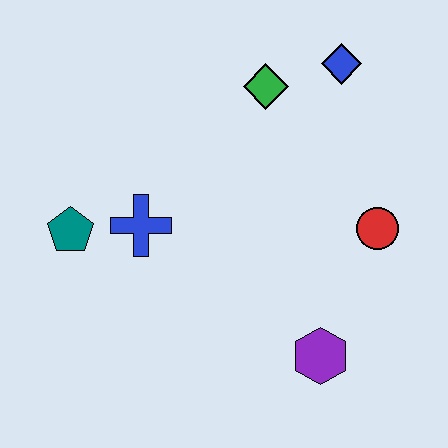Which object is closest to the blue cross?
The teal pentagon is closest to the blue cross.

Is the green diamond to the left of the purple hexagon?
Yes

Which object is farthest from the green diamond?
The purple hexagon is farthest from the green diamond.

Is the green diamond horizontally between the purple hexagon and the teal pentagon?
Yes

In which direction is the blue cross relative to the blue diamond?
The blue cross is to the left of the blue diamond.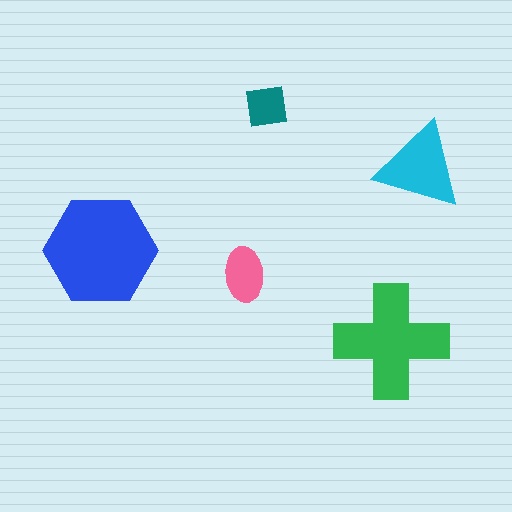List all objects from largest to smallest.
The blue hexagon, the green cross, the cyan triangle, the pink ellipse, the teal square.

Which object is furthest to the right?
The cyan triangle is rightmost.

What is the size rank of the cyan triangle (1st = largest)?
3rd.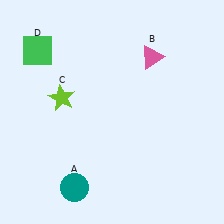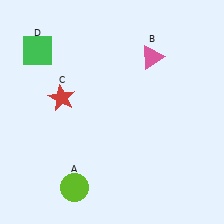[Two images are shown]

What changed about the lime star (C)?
In Image 1, C is lime. In Image 2, it changed to red.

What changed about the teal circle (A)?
In Image 1, A is teal. In Image 2, it changed to lime.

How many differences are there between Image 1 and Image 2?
There are 2 differences between the two images.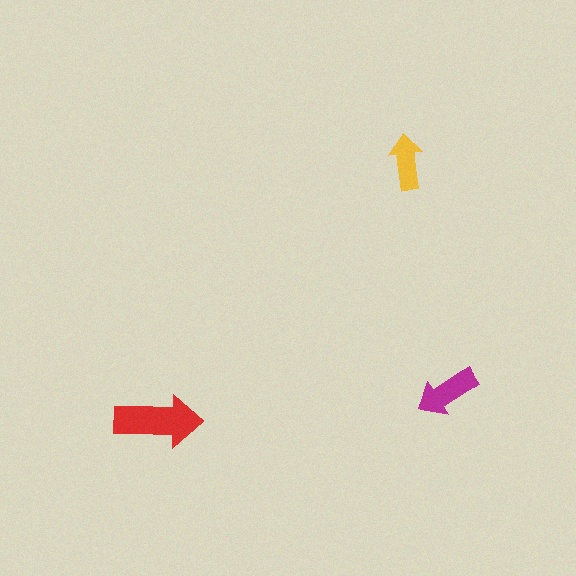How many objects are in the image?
There are 3 objects in the image.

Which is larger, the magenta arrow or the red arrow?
The red one.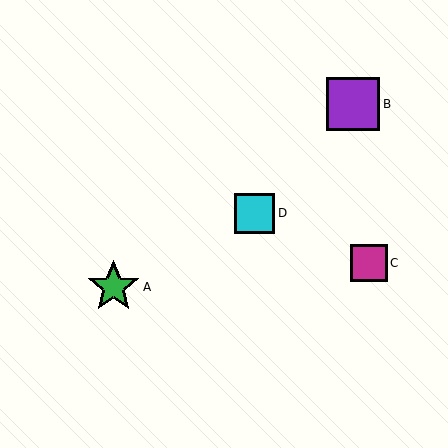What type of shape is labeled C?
Shape C is a magenta square.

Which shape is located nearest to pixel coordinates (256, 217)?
The cyan square (labeled D) at (254, 213) is nearest to that location.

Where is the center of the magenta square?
The center of the magenta square is at (369, 263).